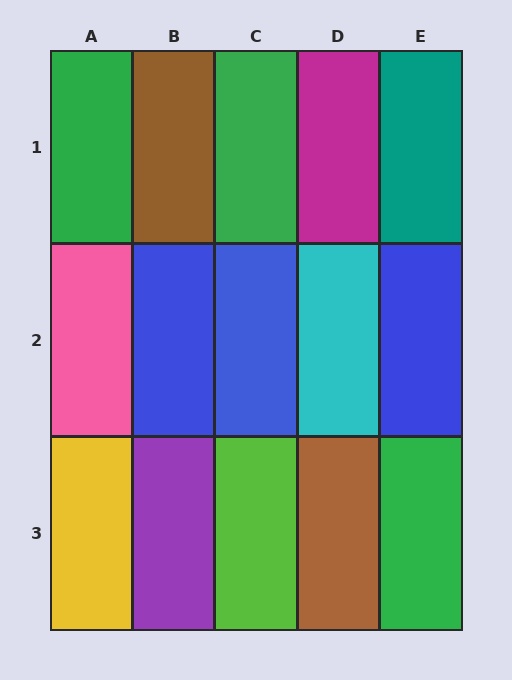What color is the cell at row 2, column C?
Blue.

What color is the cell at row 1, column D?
Magenta.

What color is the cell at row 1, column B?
Brown.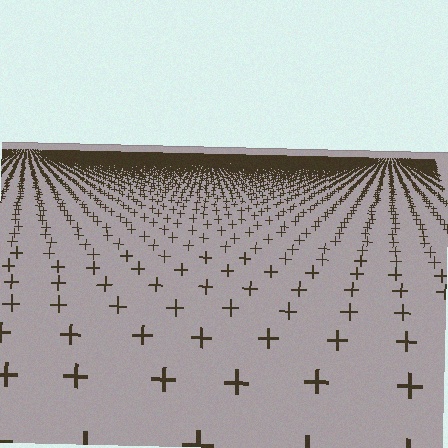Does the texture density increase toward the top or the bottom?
Density increases toward the top.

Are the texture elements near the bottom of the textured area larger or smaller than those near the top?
Larger. Near the bottom, elements are closer to the viewer and appear at a bigger on-screen size.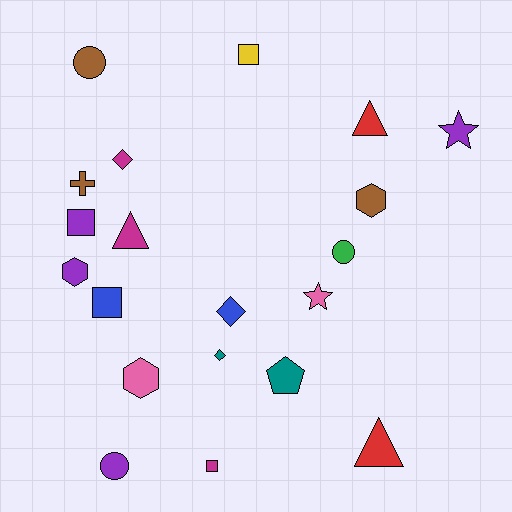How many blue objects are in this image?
There are 2 blue objects.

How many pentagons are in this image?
There is 1 pentagon.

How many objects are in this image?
There are 20 objects.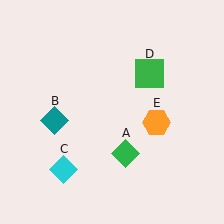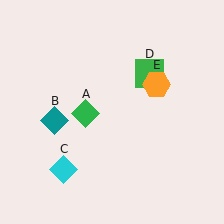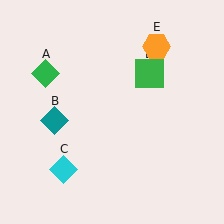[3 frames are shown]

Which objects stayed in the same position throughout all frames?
Teal diamond (object B) and cyan diamond (object C) and green square (object D) remained stationary.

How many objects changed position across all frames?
2 objects changed position: green diamond (object A), orange hexagon (object E).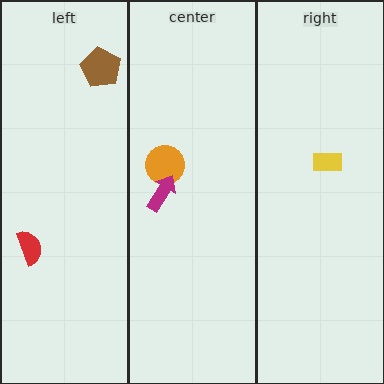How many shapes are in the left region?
2.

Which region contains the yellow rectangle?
The right region.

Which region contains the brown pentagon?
The left region.